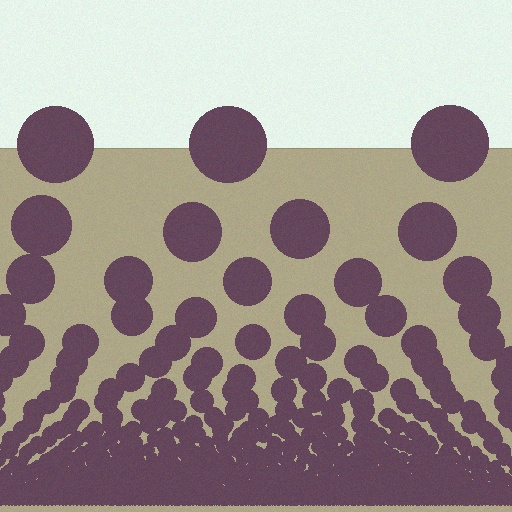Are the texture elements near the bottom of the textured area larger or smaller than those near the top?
Smaller. The gradient is inverted — elements near the bottom are smaller and denser.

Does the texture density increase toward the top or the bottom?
Density increases toward the bottom.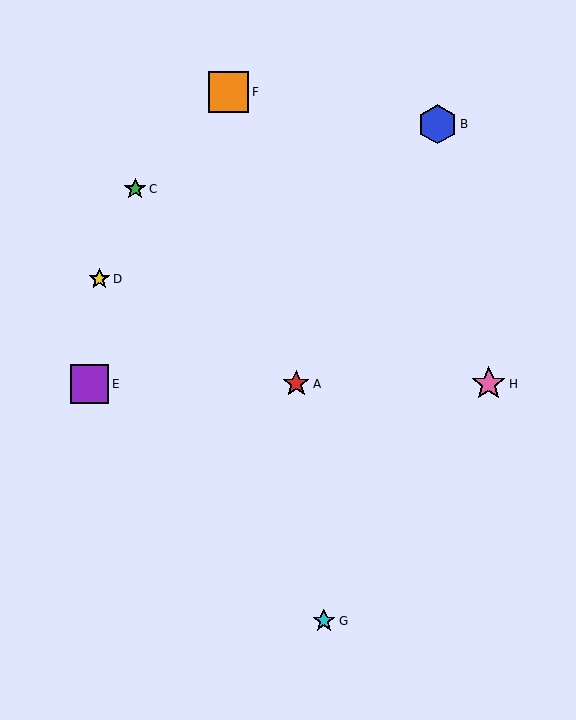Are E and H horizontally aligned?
Yes, both are at y≈384.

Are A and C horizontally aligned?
No, A is at y≈384 and C is at y≈189.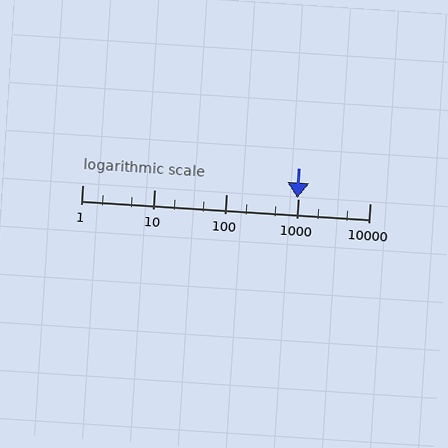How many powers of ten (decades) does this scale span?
The scale spans 4 decades, from 1 to 10000.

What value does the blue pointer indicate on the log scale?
The pointer indicates approximately 990.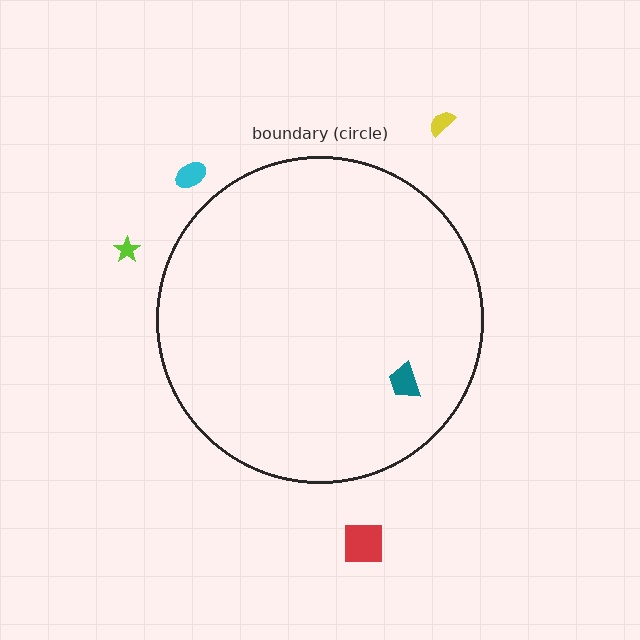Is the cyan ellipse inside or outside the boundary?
Outside.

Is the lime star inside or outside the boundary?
Outside.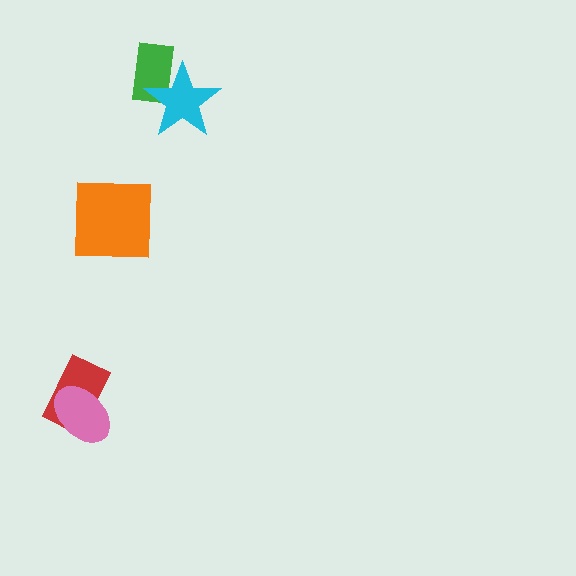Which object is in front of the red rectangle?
The pink ellipse is in front of the red rectangle.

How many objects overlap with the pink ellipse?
1 object overlaps with the pink ellipse.